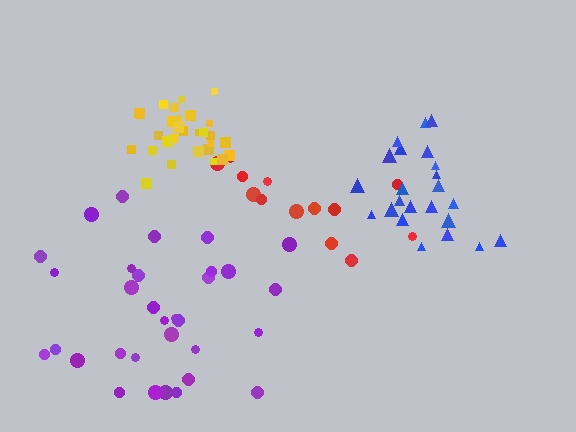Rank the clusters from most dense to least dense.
yellow, blue, purple, red.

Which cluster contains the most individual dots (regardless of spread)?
Purple (32).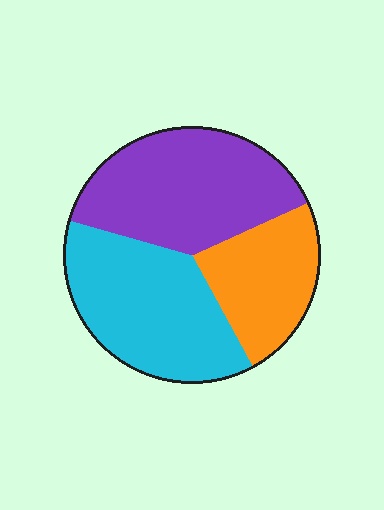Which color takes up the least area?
Orange, at roughly 25%.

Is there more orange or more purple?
Purple.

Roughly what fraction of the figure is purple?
Purple covers 39% of the figure.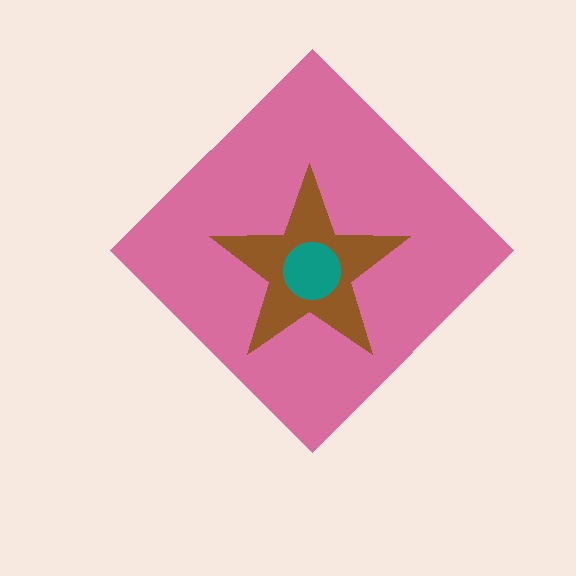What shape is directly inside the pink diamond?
The brown star.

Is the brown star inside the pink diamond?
Yes.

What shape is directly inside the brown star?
The teal circle.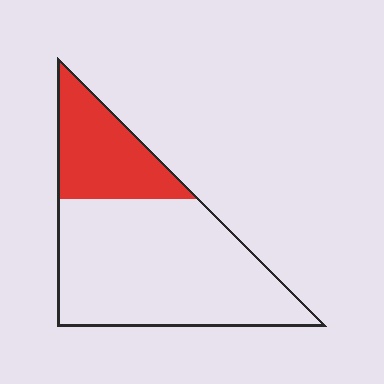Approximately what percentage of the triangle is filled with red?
Approximately 30%.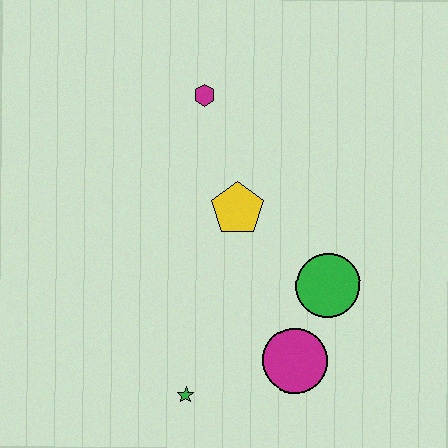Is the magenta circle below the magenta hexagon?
Yes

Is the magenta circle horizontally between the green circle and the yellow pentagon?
Yes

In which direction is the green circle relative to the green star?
The green circle is to the right of the green star.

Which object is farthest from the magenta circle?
The magenta hexagon is farthest from the magenta circle.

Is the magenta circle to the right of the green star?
Yes